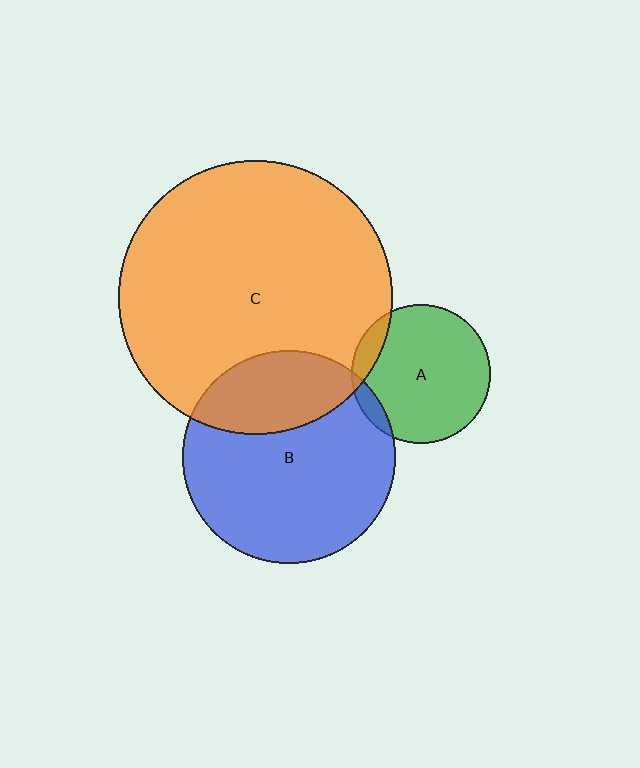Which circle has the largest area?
Circle C (orange).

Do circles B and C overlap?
Yes.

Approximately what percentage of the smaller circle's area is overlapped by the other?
Approximately 30%.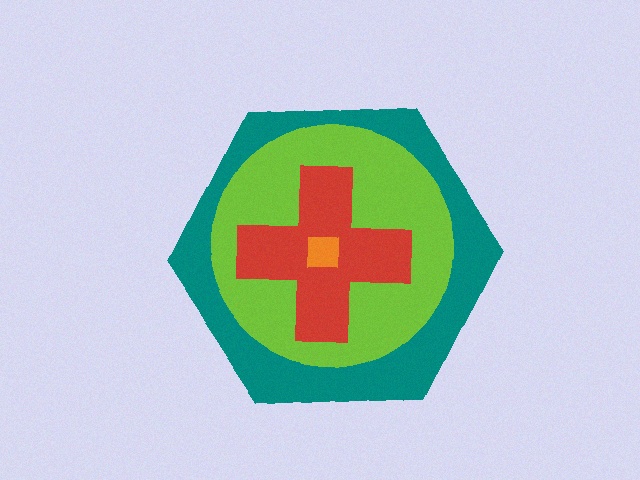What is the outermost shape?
The teal hexagon.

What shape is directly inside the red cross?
The orange square.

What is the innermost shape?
The orange square.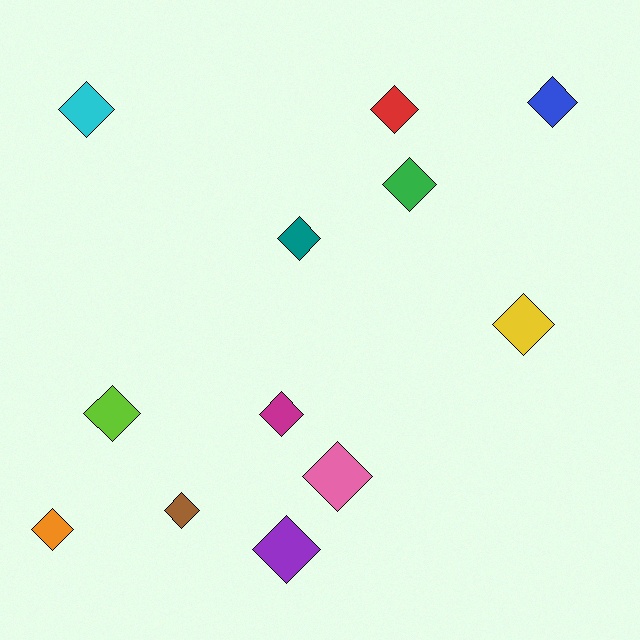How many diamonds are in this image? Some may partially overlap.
There are 12 diamonds.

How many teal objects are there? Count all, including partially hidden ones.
There is 1 teal object.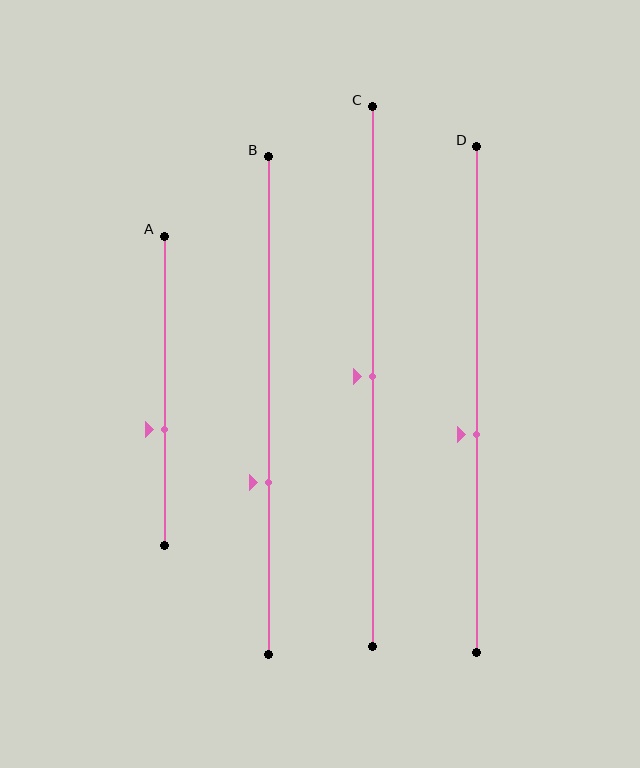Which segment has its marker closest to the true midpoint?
Segment C has its marker closest to the true midpoint.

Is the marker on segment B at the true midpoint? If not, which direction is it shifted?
No, the marker on segment B is shifted downward by about 15% of the segment length.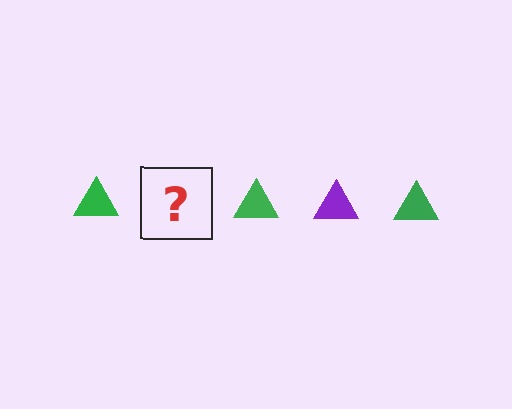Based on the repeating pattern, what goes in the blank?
The blank should be a purple triangle.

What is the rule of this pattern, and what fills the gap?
The rule is that the pattern cycles through green, purple triangles. The gap should be filled with a purple triangle.